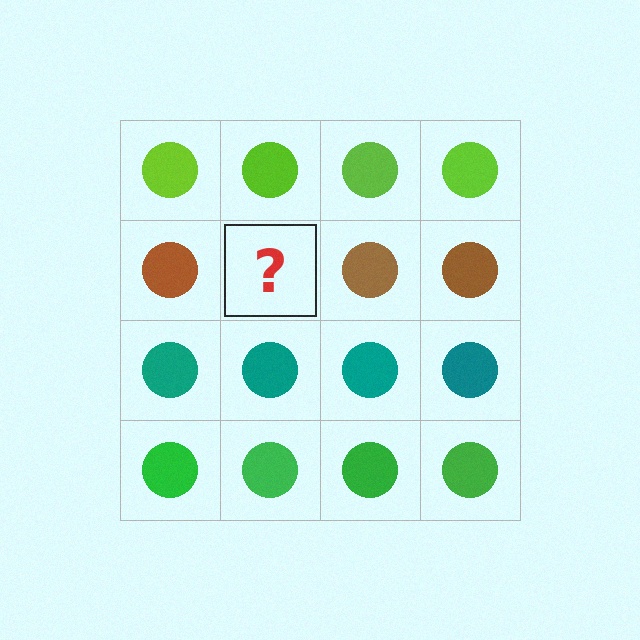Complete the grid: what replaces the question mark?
The question mark should be replaced with a brown circle.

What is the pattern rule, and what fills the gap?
The rule is that each row has a consistent color. The gap should be filled with a brown circle.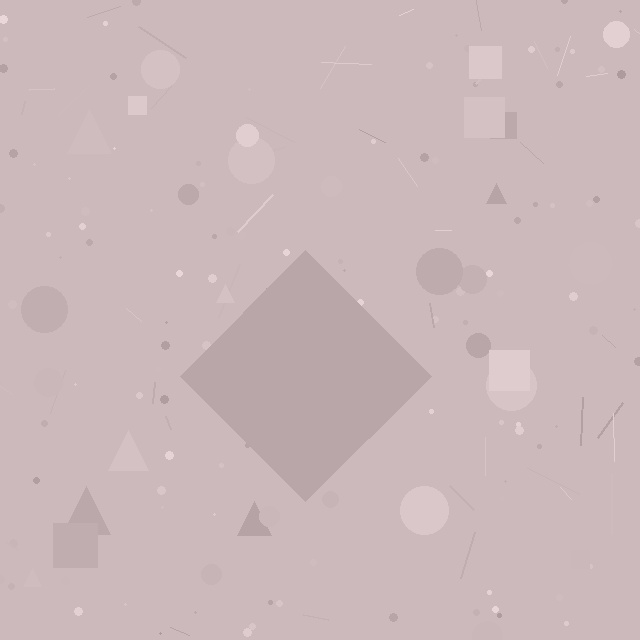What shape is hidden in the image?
A diamond is hidden in the image.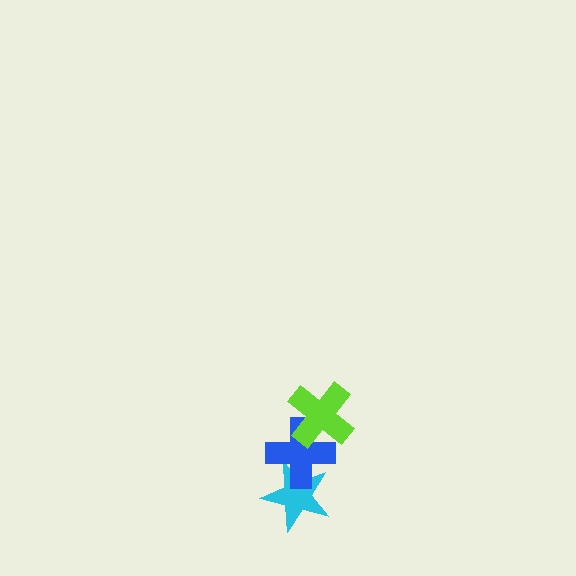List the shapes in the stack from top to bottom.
From top to bottom: the lime cross, the blue cross, the cyan star.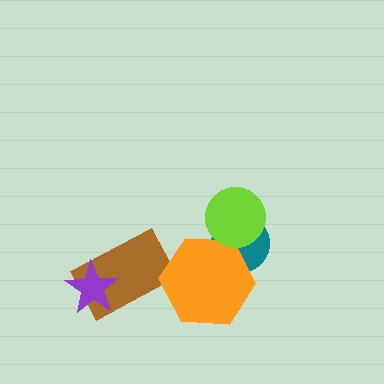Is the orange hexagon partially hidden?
Yes, it is partially covered by another shape.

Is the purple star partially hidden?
No, no other shape covers it.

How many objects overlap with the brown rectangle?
2 objects overlap with the brown rectangle.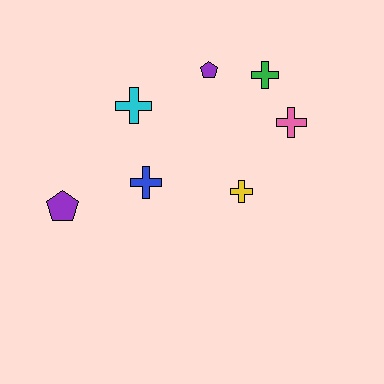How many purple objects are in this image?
There are 2 purple objects.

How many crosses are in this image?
There are 5 crosses.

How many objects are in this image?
There are 7 objects.